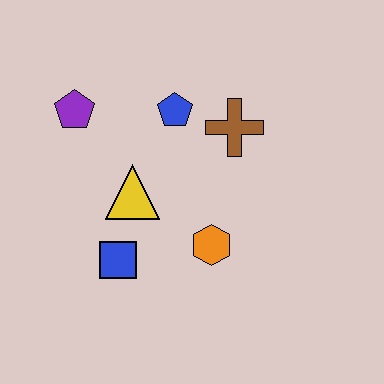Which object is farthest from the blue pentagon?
The blue square is farthest from the blue pentagon.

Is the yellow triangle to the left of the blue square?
No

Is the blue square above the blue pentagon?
No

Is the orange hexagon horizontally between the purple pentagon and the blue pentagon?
No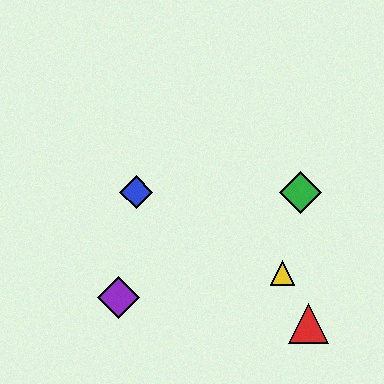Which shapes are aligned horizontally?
The blue diamond, the green diamond are aligned horizontally.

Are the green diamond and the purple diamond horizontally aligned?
No, the green diamond is at y≈192 and the purple diamond is at y≈297.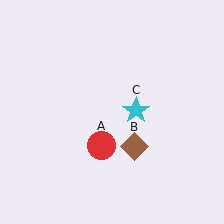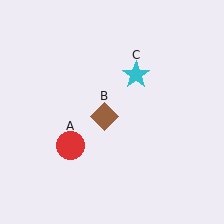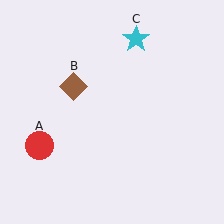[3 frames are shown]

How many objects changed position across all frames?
3 objects changed position: red circle (object A), brown diamond (object B), cyan star (object C).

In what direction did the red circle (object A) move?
The red circle (object A) moved left.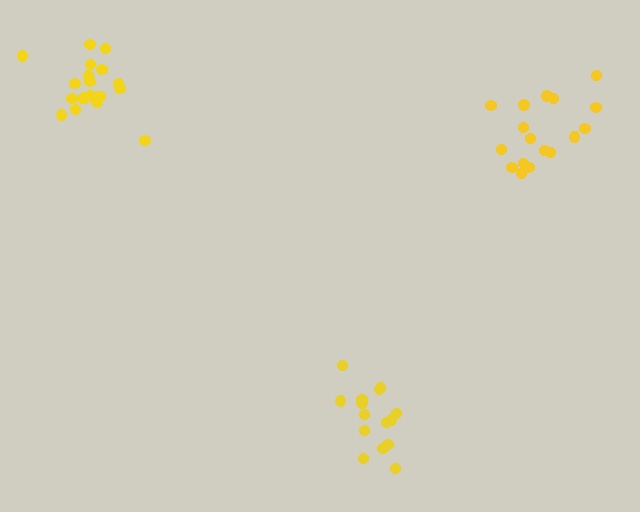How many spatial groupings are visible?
There are 3 spatial groupings.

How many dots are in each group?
Group 1: 20 dots, Group 2: 15 dots, Group 3: 17 dots (52 total).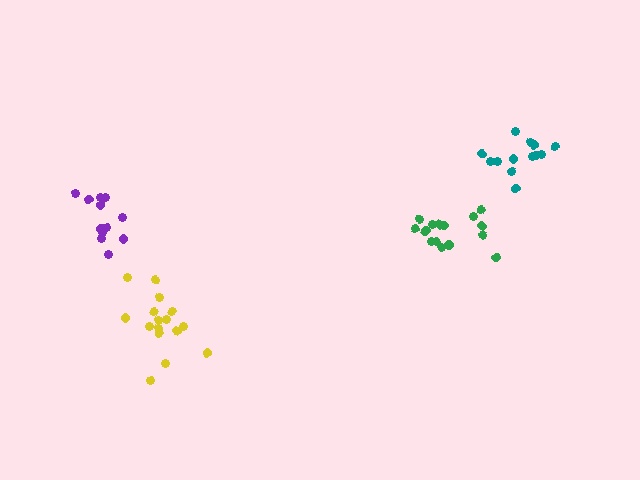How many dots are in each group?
Group 1: 13 dots, Group 2: 15 dots, Group 3: 13 dots, Group 4: 16 dots (57 total).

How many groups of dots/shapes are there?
There are 4 groups.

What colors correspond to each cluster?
The clusters are colored: teal, green, purple, yellow.